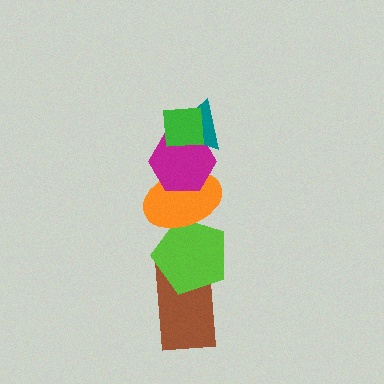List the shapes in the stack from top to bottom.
From top to bottom: the green square, the teal triangle, the magenta hexagon, the orange ellipse, the lime pentagon, the brown rectangle.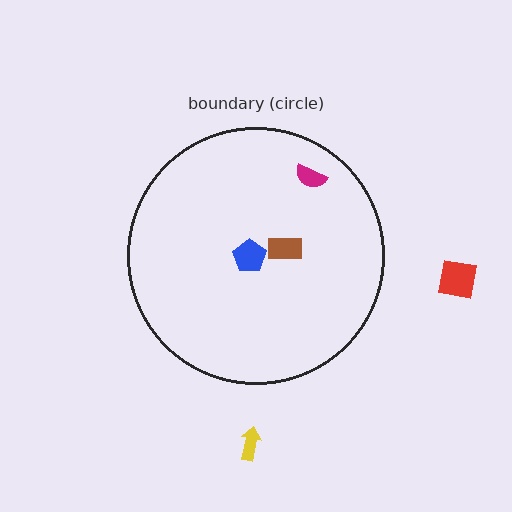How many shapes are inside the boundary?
3 inside, 2 outside.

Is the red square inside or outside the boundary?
Outside.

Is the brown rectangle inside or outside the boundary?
Inside.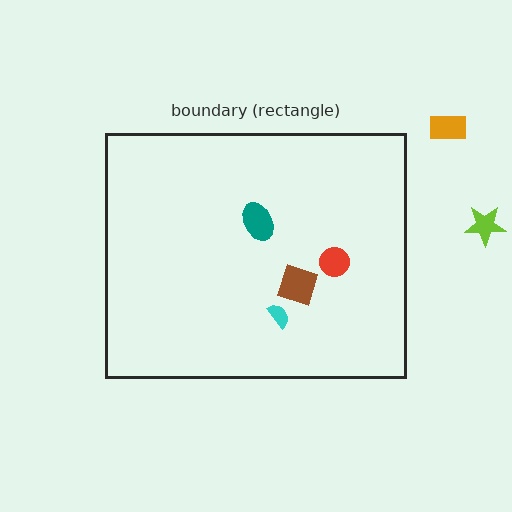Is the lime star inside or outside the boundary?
Outside.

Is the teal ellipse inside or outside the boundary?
Inside.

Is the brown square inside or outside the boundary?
Inside.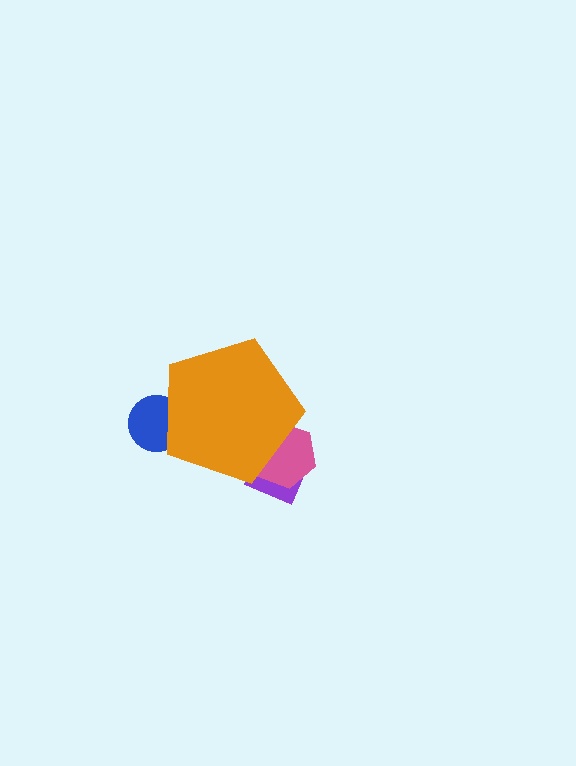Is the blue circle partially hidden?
Yes, the blue circle is partially hidden behind the orange pentagon.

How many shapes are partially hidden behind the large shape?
3 shapes are partially hidden.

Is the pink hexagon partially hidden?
Yes, the pink hexagon is partially hidden behind the orange pentagon.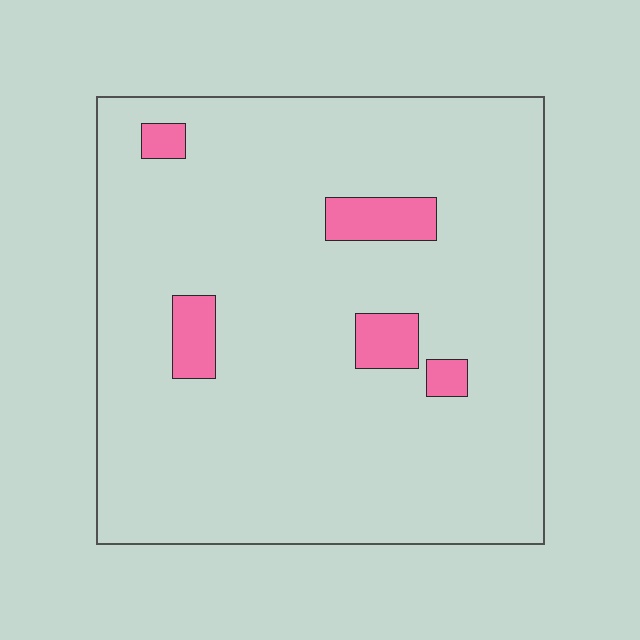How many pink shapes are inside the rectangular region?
5.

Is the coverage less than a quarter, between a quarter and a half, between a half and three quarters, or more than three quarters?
Less than a quarter.